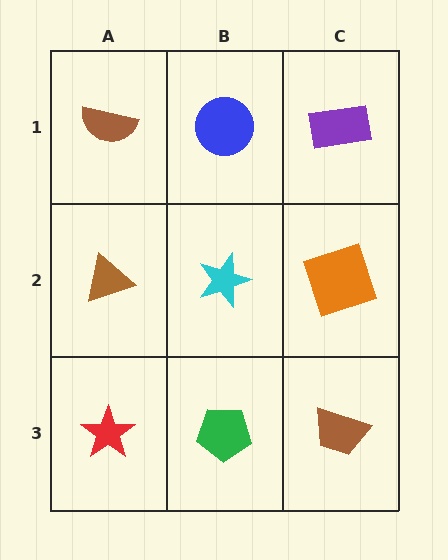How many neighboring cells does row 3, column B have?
3.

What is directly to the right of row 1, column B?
A purple rectangle.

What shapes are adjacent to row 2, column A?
A brown semicircle (row 1, column A), a red star (row 3, column A), a cyan star (row 2, column B).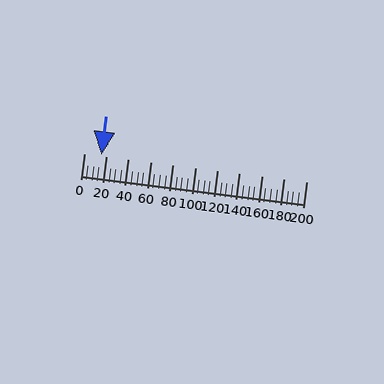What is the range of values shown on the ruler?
The ruler shows values from 0 to 200.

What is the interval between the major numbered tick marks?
The major tick marks are spaced 20 units apart.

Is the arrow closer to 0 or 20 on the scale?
The arrow is closer to 20.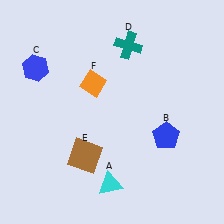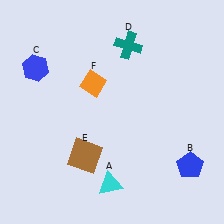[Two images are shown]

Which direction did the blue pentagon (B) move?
The blue pentagon (B) moved down.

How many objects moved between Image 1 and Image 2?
1 object moved between the two images.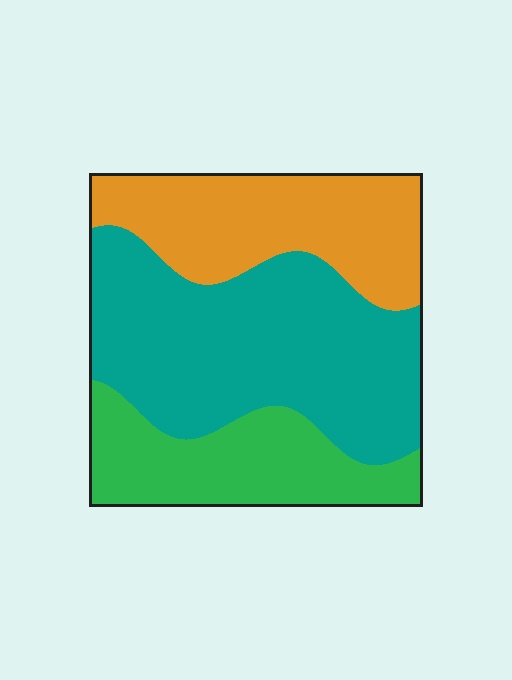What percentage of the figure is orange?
Orange takes up about one quarter (1/4) of the figure.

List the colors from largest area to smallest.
From largest to smallest: teal, orange, green.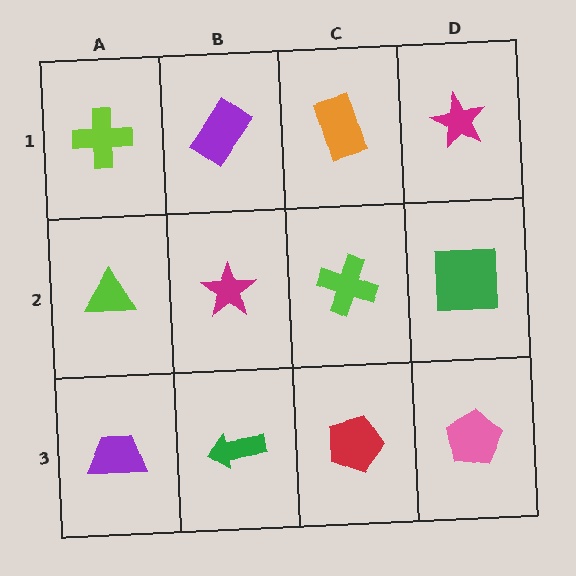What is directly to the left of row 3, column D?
A red pentagon.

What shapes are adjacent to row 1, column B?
A magenta star (row 2, column B), a lime cross (row 1, column A), an orange rectangle (row 1, column C).